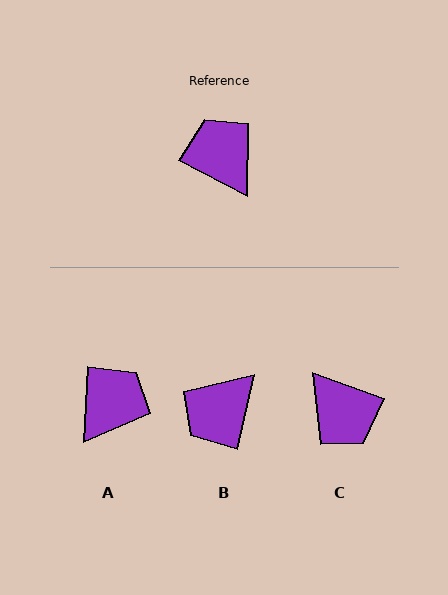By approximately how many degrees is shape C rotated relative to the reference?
Approximately 173 degrees clockwise.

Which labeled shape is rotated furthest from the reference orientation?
C, about 173 degrees away.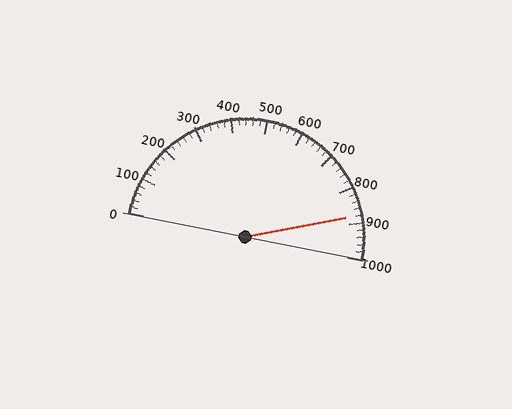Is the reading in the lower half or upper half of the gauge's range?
The reading is in the upper half of the range (0 to 1000).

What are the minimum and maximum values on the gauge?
The gauge ranges from 0 to 1000.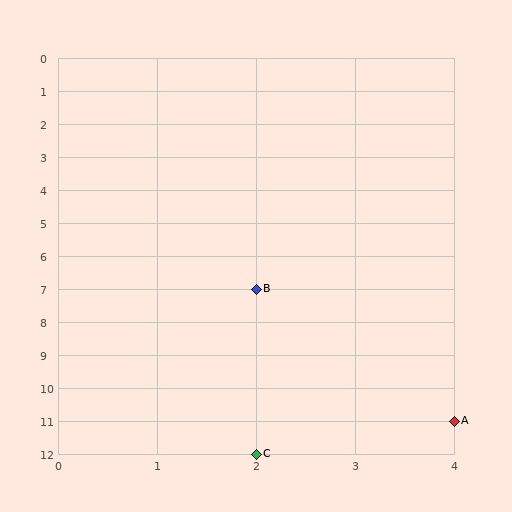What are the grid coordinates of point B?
Point B is at grid coordinates (2, 7).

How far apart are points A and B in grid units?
Points A and B are 2 columns and 4 rows apart (about 4.5 grid units diagonally).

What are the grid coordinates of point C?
Point C is at grid coordinates (2, 12).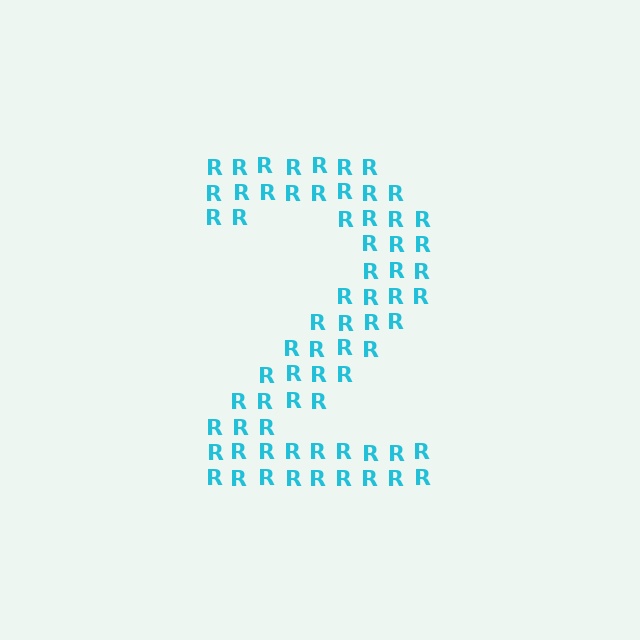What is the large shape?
The large shape is the digit 2.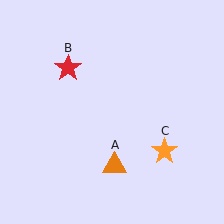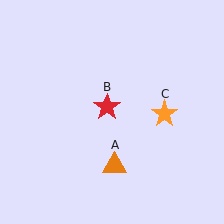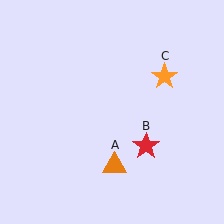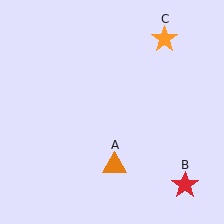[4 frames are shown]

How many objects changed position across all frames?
2 objects changed position: red star (object B), orange star (object C).